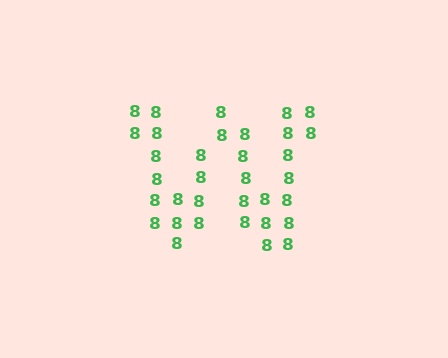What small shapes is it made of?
It is made of small digit 8's.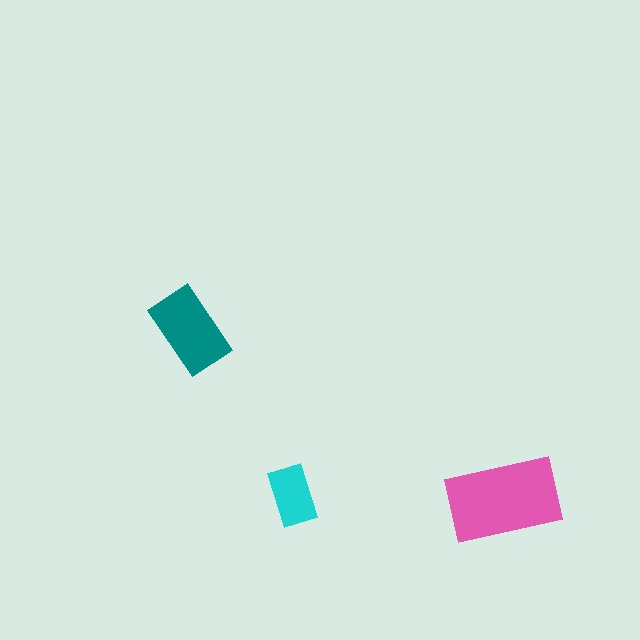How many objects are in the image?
There are 3 objects in the image.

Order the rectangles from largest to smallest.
the pink one, the teal one, the cyan one.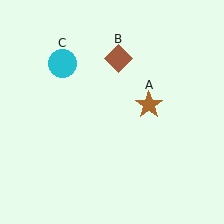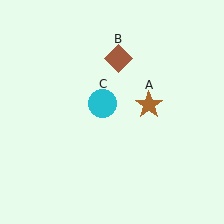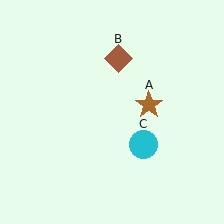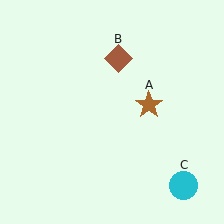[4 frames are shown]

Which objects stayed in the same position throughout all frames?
Brown star (object A) and brown diamond (object B) remained stationary.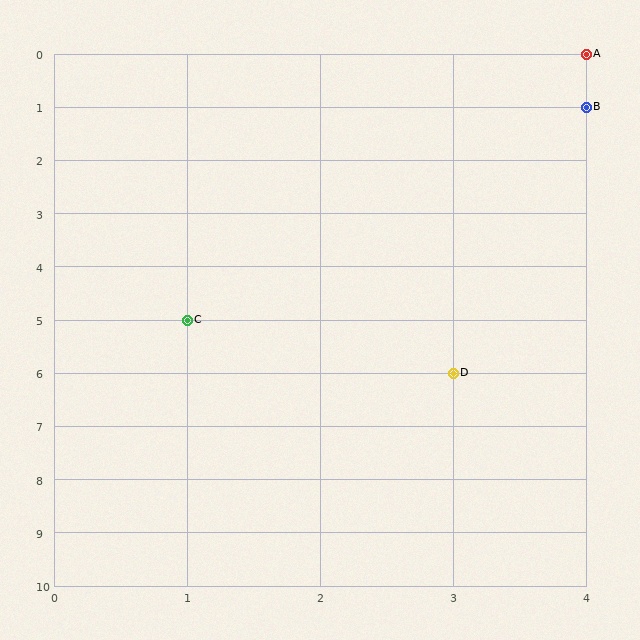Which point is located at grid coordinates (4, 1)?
Point B is at (4, 1).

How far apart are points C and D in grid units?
Points C and D are 2 columns and 1 row apart (about 2.2 grid units diagonally).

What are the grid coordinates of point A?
Point A is at grid coordinates (4, 0).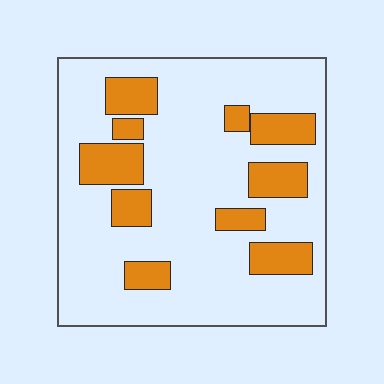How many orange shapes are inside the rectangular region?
10.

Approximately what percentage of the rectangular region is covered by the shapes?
Approximately 25%.